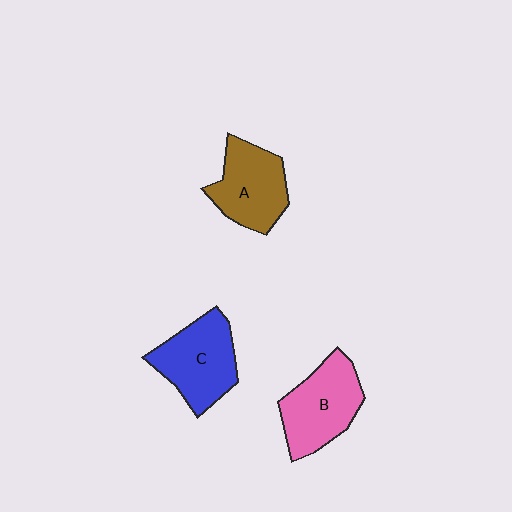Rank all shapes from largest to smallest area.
From largest to smallest: B (pink), C (blue), A (brown).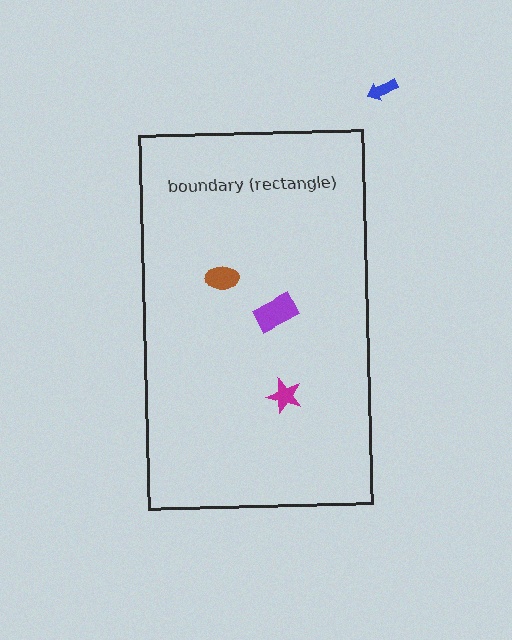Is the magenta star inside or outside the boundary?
Inside.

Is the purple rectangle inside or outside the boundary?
Inside.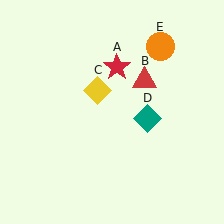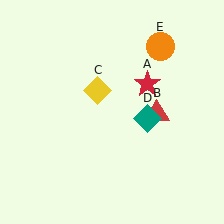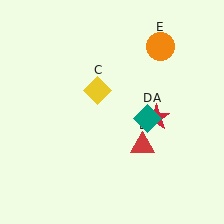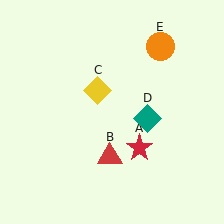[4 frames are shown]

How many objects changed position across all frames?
2 objects changed position: red star (object A), red triangle (object B).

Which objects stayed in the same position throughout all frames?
Yellow diamond (object C) and teal diamond (object D) and orange circle (object E) remained stationary.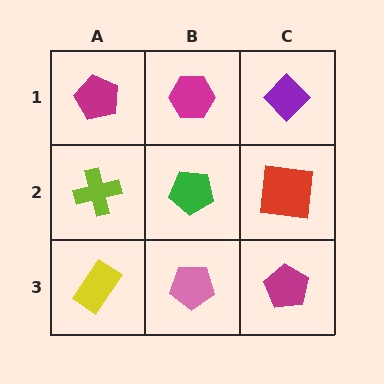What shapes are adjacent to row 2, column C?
A purple diamond (row 1, column C), a magenta pentagon (row 3, column C), a green pentagon (row 2, column B).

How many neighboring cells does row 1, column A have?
2.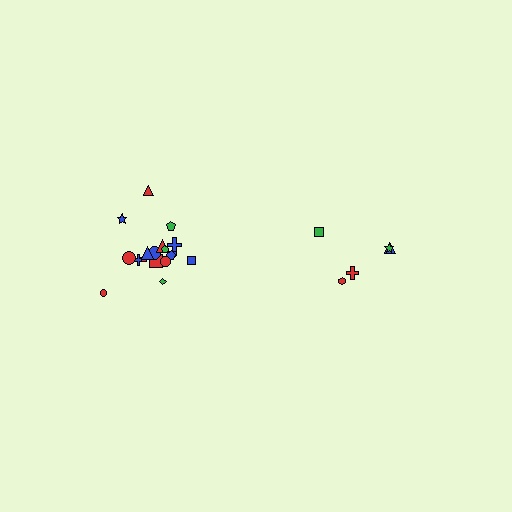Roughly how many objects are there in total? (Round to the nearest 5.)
Roughly 25 objects in total.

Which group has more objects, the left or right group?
The left group.